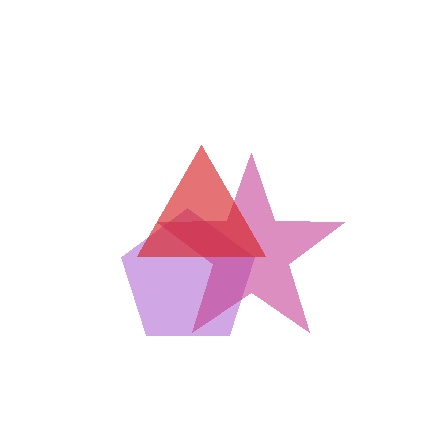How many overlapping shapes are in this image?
There are 3 overlapping shapes in the image.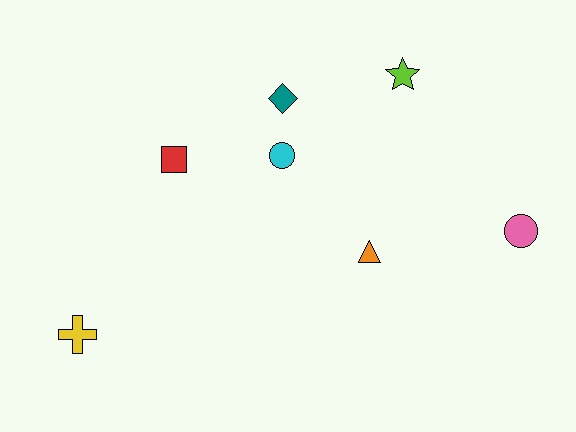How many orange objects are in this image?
There is 1 orange object.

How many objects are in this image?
There are 7 objects.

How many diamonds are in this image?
There is 1 diamond.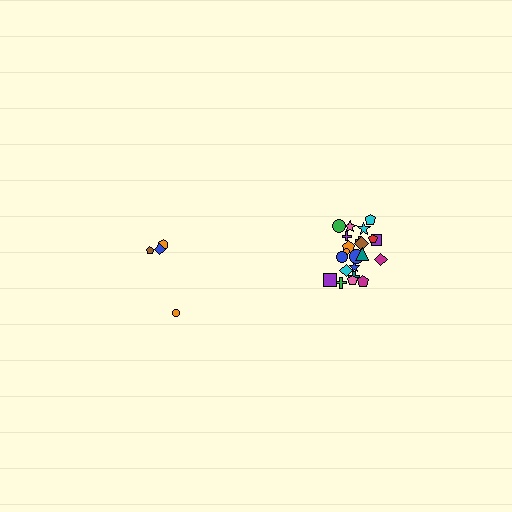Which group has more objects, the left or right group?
The right group.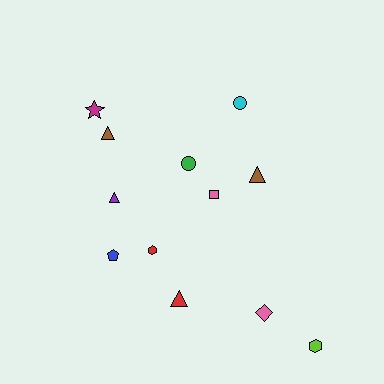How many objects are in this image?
There are 12 objects.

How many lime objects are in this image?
There is 1 lime object.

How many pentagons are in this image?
There is 1 pentagon.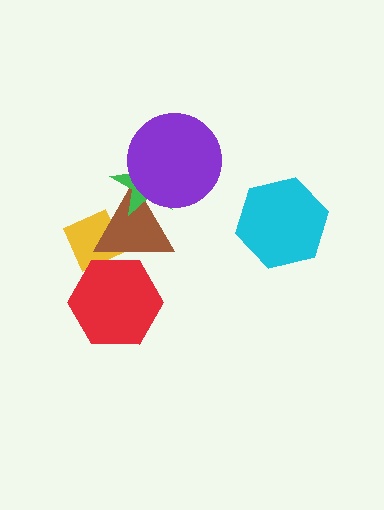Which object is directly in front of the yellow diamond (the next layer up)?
The brown triangle is directly in front of the yellow diamond.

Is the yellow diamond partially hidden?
Yes, it is partially covered by another shape.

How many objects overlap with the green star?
2 objects overlap with the green star.